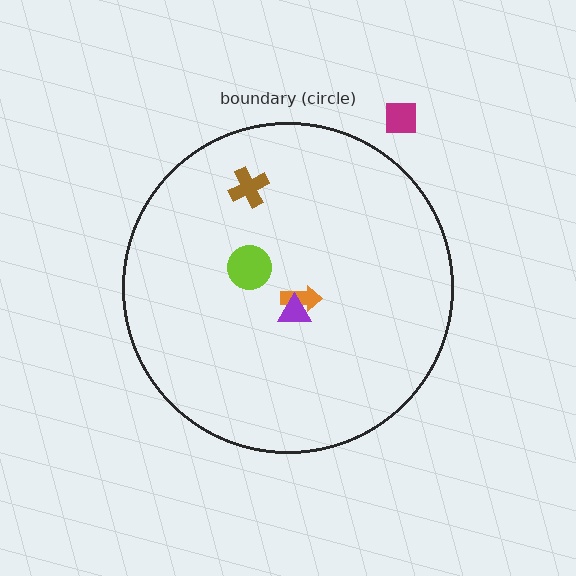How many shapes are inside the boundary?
4 inside, 1 outside.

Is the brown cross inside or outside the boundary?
Inside.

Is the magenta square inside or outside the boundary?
Outside.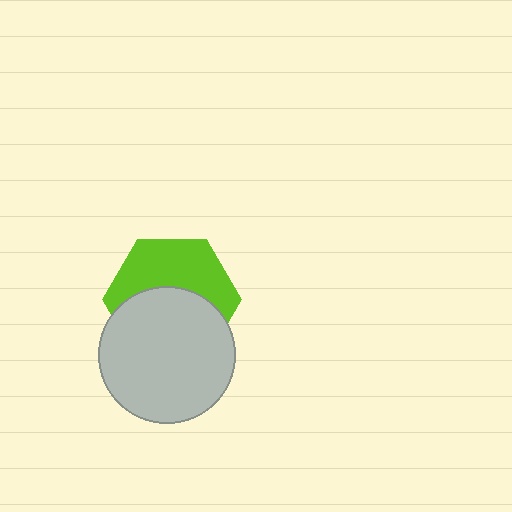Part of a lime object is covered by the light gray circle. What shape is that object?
It is a hexagon.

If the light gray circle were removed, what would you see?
You would see the complete lime hexagon.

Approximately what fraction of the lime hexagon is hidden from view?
Roughly 52% of the lime hexagon is hidden behind the light gray circle.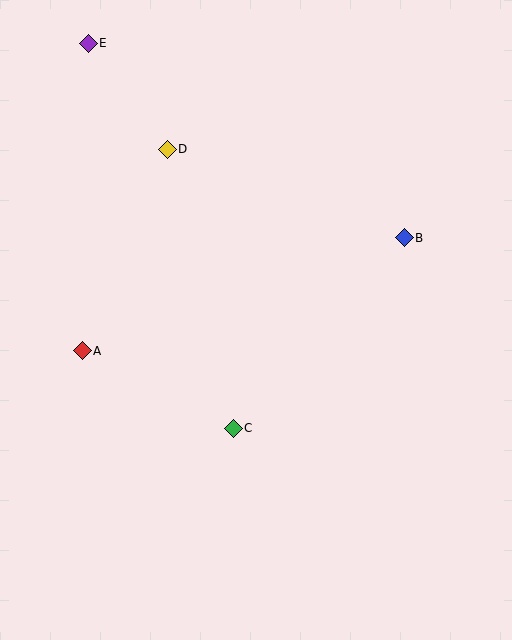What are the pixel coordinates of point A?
Point A is at (82, 351).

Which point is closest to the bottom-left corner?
Point A is closest to the bottom-left corner.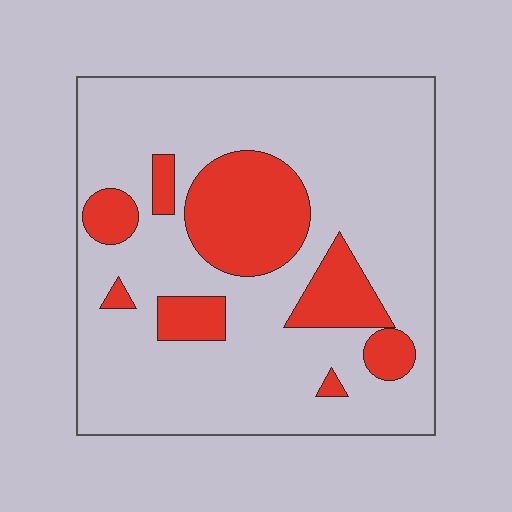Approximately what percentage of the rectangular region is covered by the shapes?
Approximately 20%.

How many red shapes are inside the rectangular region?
8.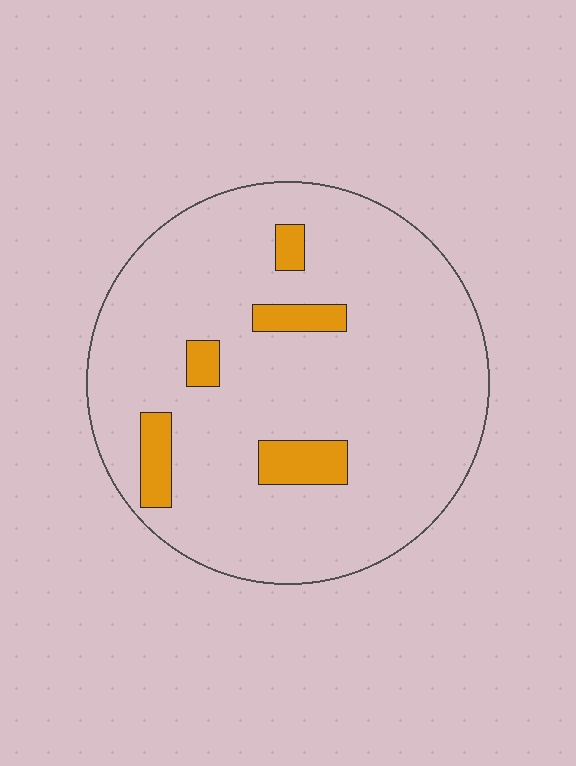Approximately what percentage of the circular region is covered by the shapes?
Approximately 10%.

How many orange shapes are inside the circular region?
5.